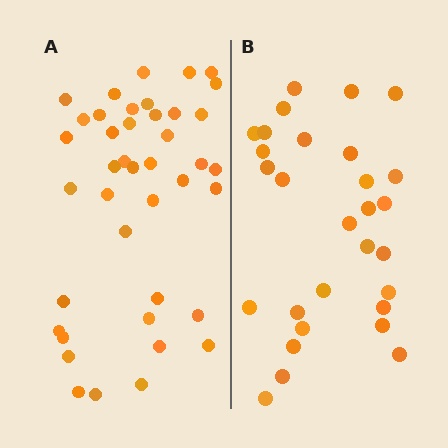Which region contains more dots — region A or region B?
Region A (the left region) has more dots.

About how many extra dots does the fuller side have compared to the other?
Region A has roughly 12 or so more dots than region B.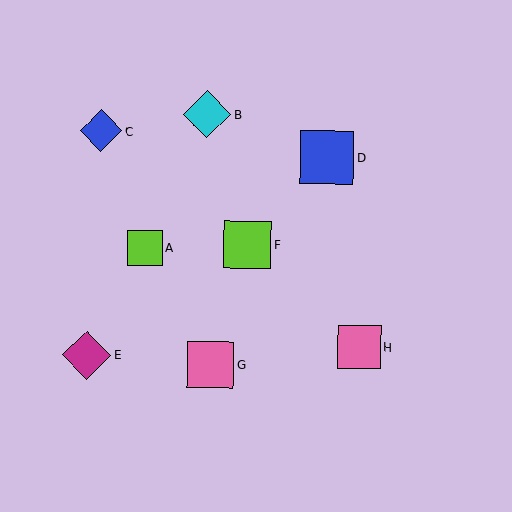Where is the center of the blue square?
The center of the blue square is at (327, 157).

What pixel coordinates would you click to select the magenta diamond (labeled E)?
Click at (87, 355) to select the magenta diamond E.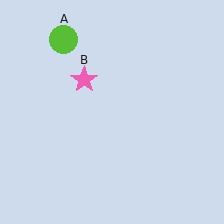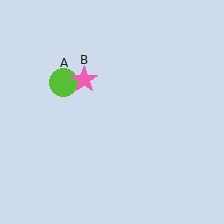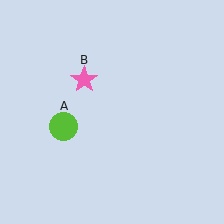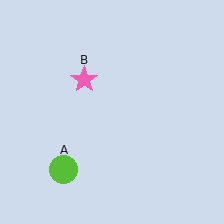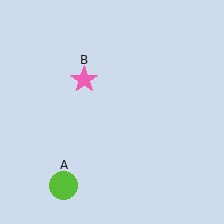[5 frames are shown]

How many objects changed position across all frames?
1 object changed position: lime circle (object A).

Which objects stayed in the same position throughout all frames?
Pink star (object B) remained stationary.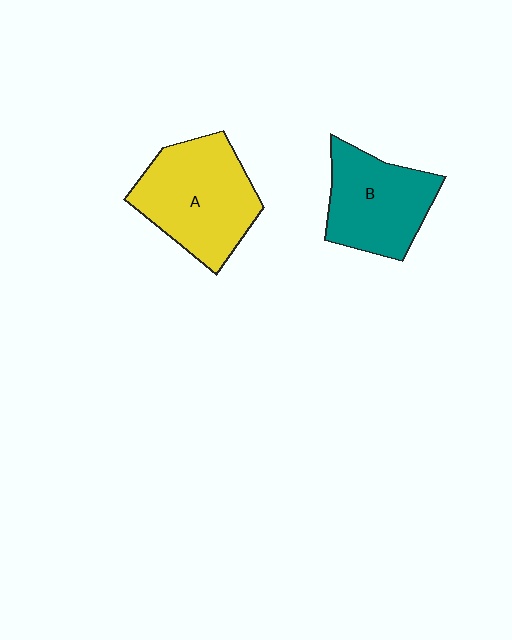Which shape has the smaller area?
Shape B (teal).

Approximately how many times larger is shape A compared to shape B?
Approximately 1.2 times.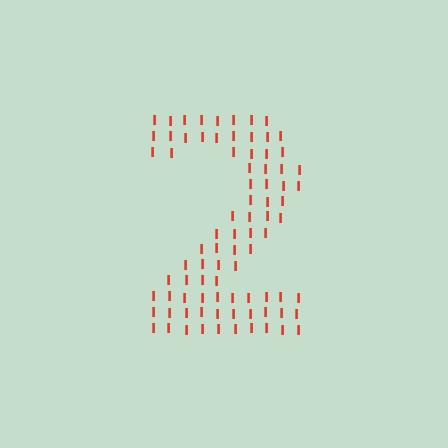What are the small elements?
The small elements are letter I's.